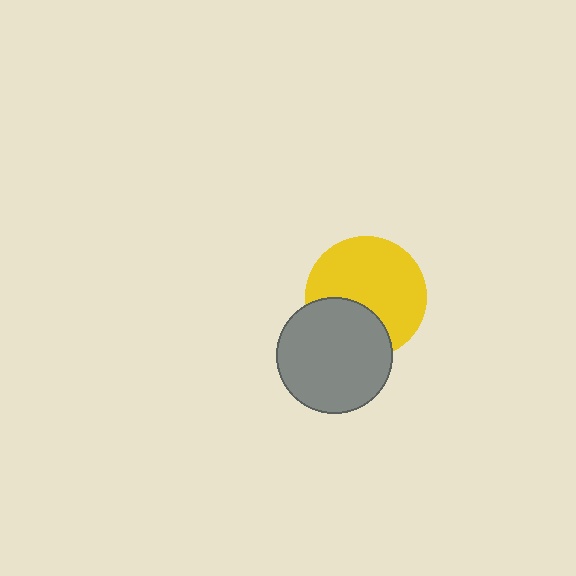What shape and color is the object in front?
The object in front is a gray circle.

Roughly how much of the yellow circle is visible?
Most of it is visible (roughly 69%).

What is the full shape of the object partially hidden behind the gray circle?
The partially hidden object is a yellow circle.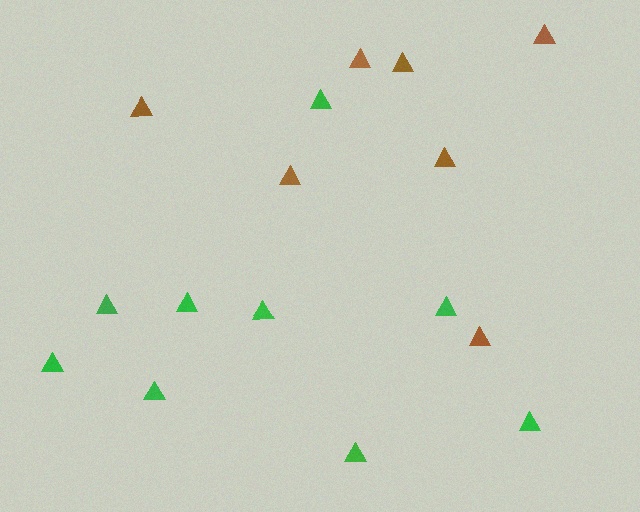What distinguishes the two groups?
There are 2 groups: one group of green triangles (9) and one group of brown triangles (7).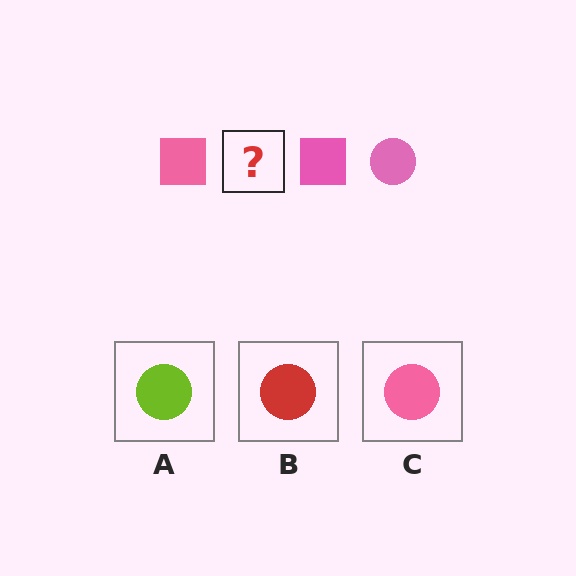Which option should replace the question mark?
Option C.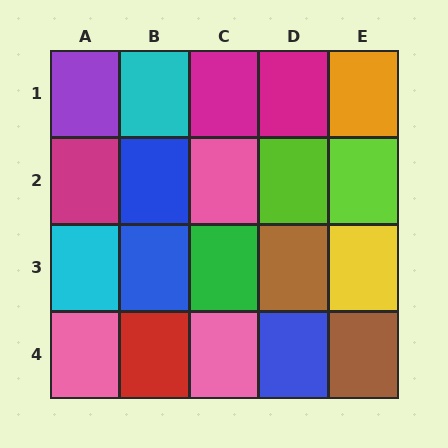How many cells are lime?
2 cells are lime.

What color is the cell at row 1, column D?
Magenta.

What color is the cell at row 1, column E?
Orange.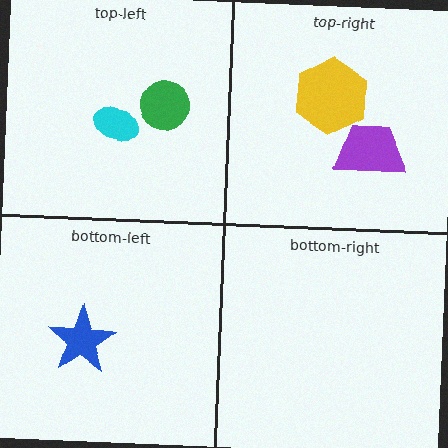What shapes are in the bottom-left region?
The blue star.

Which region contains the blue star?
The bottom-left region.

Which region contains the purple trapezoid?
The top-right region.